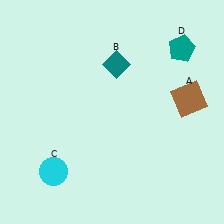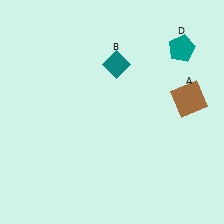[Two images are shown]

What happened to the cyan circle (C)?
The cyan circle (C) was removed in Image 2. It was in the bottom-left area of Image 1.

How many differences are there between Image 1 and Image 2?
There is 1 difference between the two images.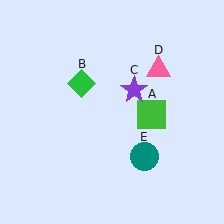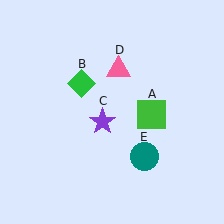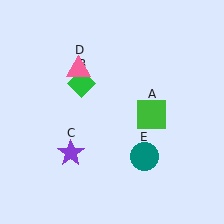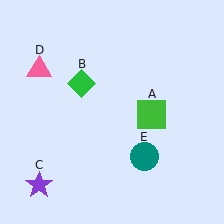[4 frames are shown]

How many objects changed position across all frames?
2 objects changed position: purple star (object C), pink triangle (object D).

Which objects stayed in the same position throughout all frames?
Green square (object A) and green diamond (object B) and teal circle (object E) remained stationary.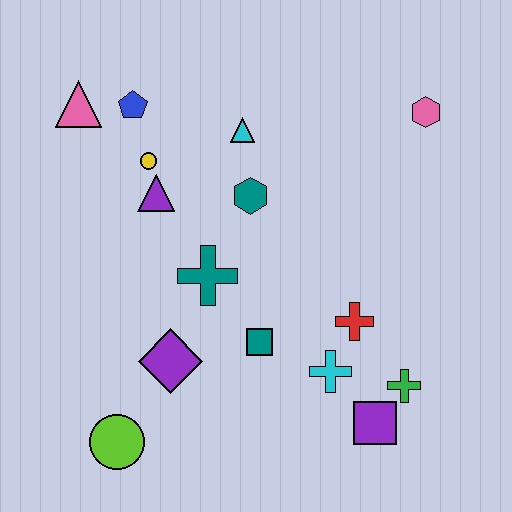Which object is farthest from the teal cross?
The pink hexagon is farthest from the teal cross.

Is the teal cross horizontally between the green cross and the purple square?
No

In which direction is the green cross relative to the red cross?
The green cross is below the red cross.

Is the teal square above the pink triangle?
No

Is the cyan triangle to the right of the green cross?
No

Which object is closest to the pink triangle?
The blue pentagon is closest to the pink triangle.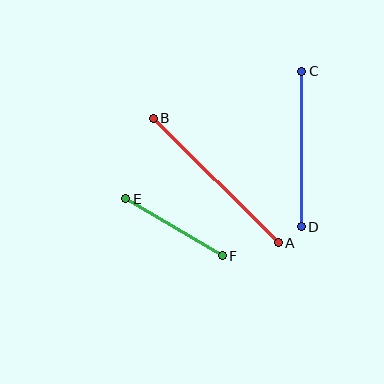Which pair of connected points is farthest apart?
Points A and B are farthest apart.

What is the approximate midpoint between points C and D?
The midpoint is at approximately (301, 149) pixels.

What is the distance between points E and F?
The distance is approximately 112 pixels.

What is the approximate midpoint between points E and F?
The midpoint is at approximately (174, 227) pixels.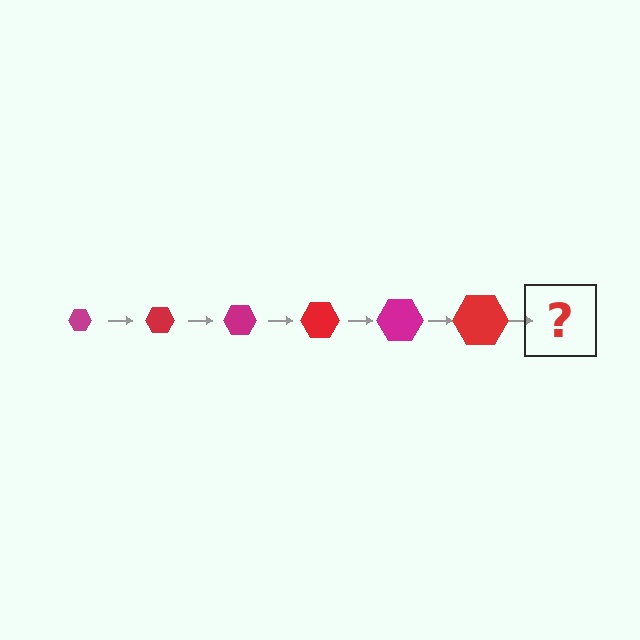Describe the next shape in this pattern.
It should be a magenta hexagon, larger than the previous one.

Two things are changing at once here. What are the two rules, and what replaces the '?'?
The two rules are that the hexagon grows larger each step and the color cycles through magenta and red. The '?' should be a magenta hexagon, larger than the previous one.